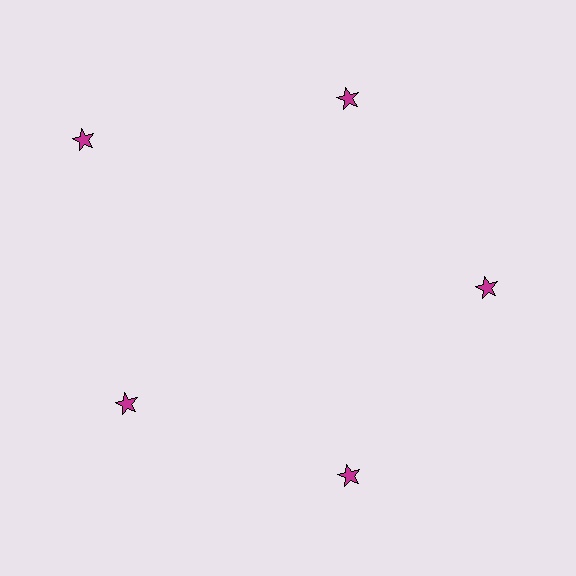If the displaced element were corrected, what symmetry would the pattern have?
It would have 5-fold rotational symmetry — the pattern would map onto itself every 72 degrees.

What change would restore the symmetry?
The symmetry would be restored by moving it inward, back onto the ring so that all 5 stars sit at equal angles and equal distance from the center.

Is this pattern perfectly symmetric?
No. The 5 magenta stars are arranged in a ring, but one element near the 10 o'clock position is pushed outward from the center, breaking the 5-fold rotational symmetry.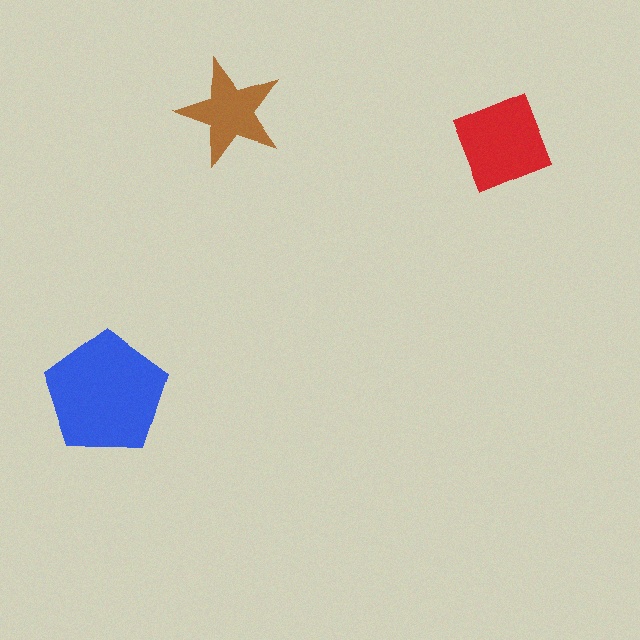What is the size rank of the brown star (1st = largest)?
3rd.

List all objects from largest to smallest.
The blue pentagon, the red square, the brown star.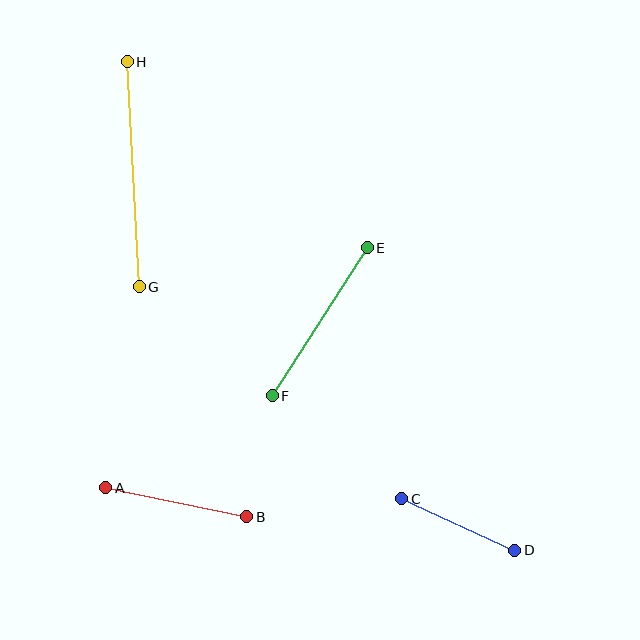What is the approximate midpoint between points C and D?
The midpoint is at approximately (458, 525) pixels.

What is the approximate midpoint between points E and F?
The midpoint is at approximately (320, 322) pixels.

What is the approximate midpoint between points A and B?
The midpoint is at approximately (176, 502) pixels.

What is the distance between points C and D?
The distance is approximately 124 pixels.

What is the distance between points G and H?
The distance is approximately 225 pixels.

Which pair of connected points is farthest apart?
Points G and H are farthest apart.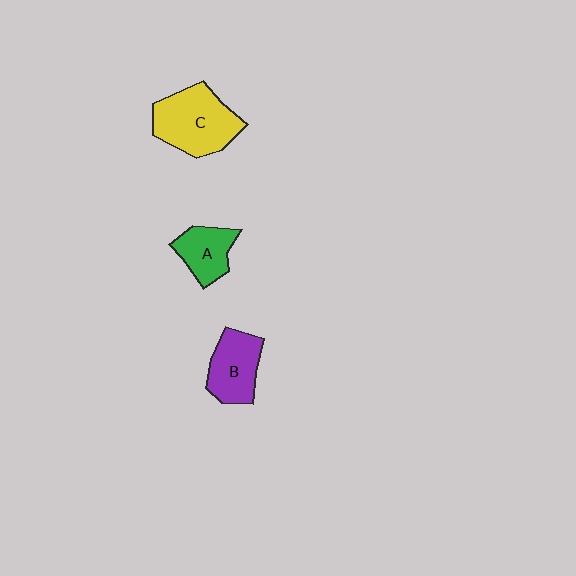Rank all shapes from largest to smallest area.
From largest to smallest: C (yellow), B (purple), A (green).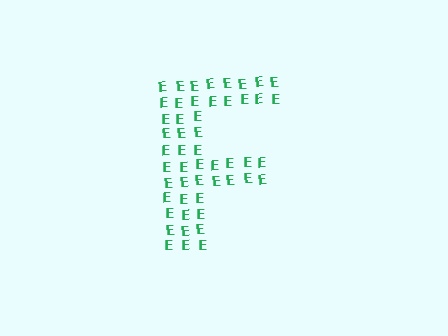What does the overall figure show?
The overall figure shows the letter F.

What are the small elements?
The small elements are letter E's.